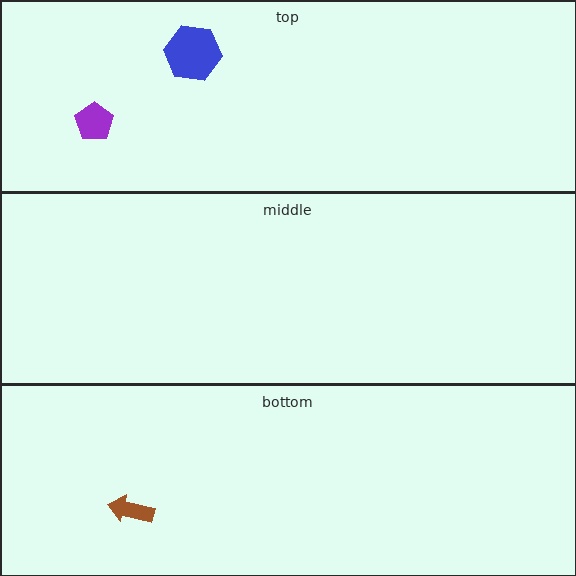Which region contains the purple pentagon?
The top region.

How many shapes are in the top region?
2.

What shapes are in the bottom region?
The brown arrow.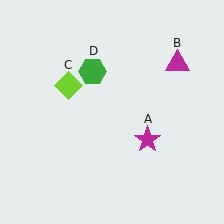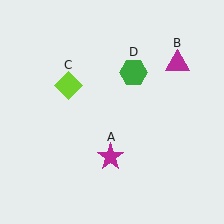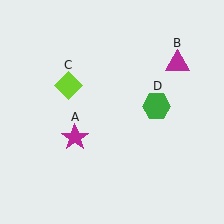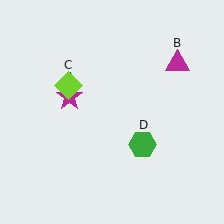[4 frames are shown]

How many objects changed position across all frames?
2 objects changed position: magenta star (object A), green hexagon (object D).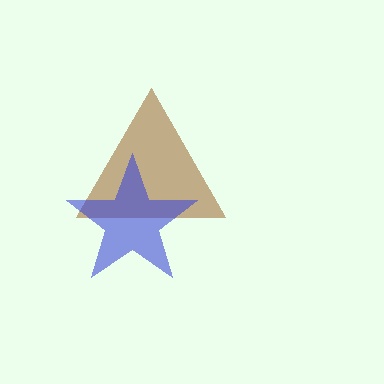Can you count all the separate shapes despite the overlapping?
Yes, there are 2 separate shapes.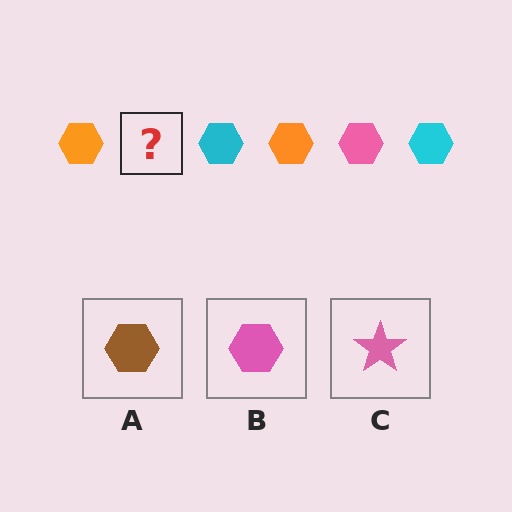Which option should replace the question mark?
Option B.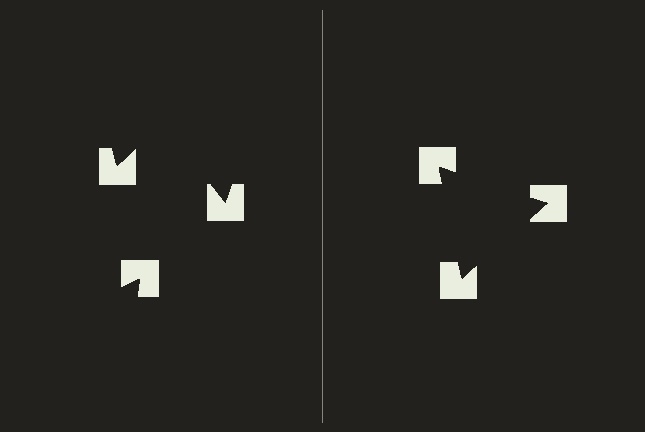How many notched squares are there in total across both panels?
6 — 3 on each side.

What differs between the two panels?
The notched squares are positioned identically on both sides; only the wedge orientations differ. On the right they align to a triangle; on the left they are misaligned.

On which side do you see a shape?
An illusory triangle appears on the right side. On the left side the wedge cuts are rotated, so no coherent shape forms.